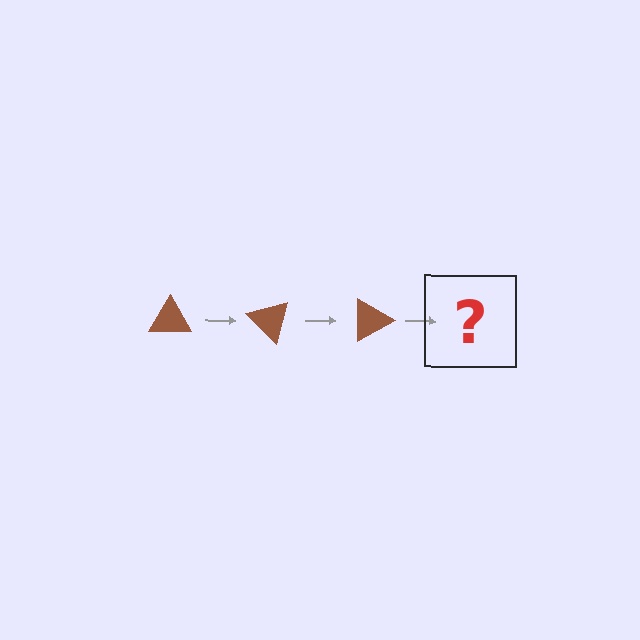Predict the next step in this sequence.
The next step is a brown triangle rotated 135 degrees.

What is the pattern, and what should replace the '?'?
The pattern is that the triangle rotates 45 degrees each step. The '?' should be a brown triangle rotated 135 degrees.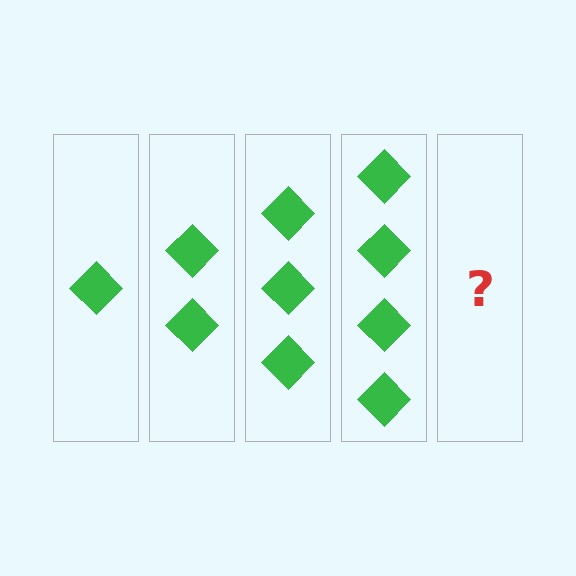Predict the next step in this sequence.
The next step is 5 diamonds.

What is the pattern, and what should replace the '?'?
The pattern is that each step adds one more diamond. The '?' should be 5 diamonds.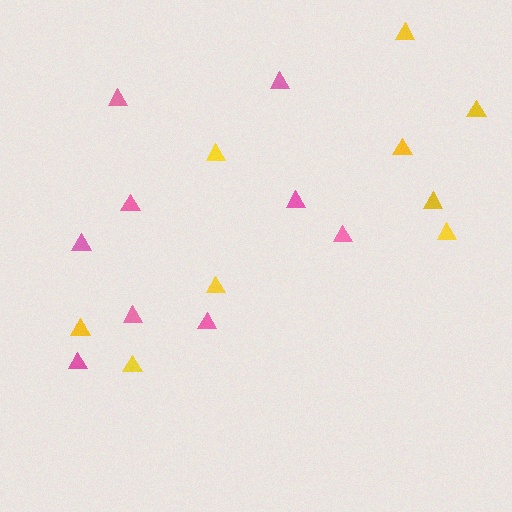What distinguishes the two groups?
There are 2 groups: one group of pink triangles (9) and one group of yellow triangles (9).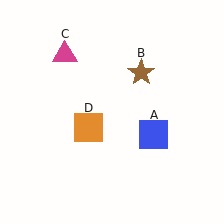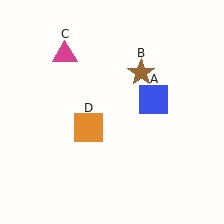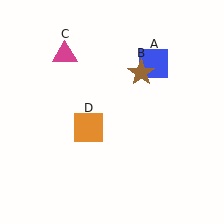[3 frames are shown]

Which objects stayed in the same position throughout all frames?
Brown star (object B) and magenta triangle (object C) and orange square (object D) remained stationary.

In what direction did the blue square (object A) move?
The blue square (object A) moved up.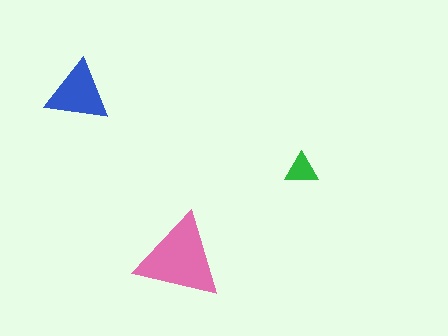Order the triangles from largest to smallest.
the pink one, the blue one, the green one.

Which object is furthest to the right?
The green triangle is rightmost.